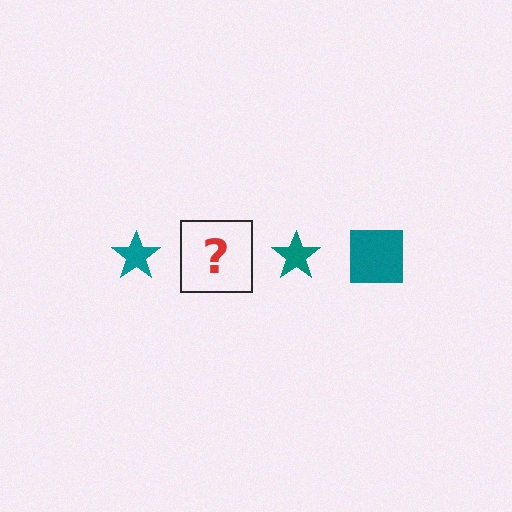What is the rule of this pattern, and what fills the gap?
The rule is that the pattern cycles through star, square shapes in teal. The gap should be filled with a teal square.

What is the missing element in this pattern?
The missing element is a teal square.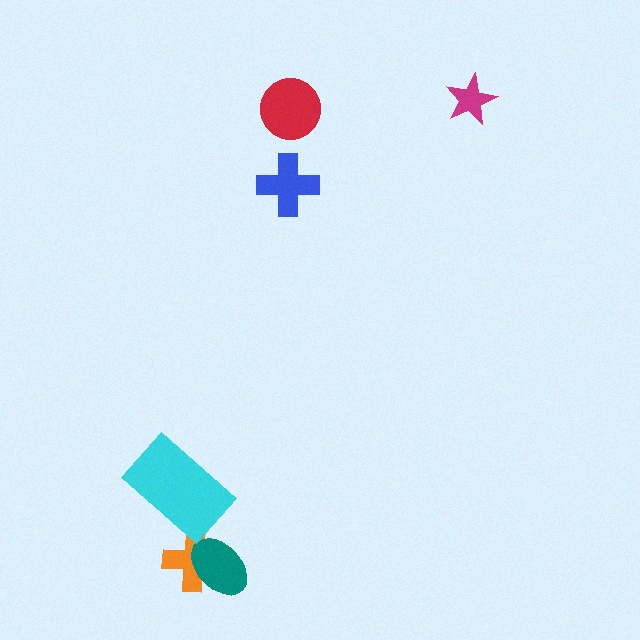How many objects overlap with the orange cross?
1 object overlaps with the orange cross.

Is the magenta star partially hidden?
No, no other shape covers it.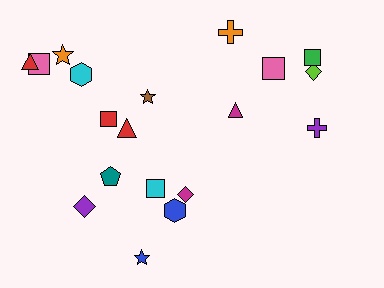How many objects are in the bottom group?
There are 5 objects.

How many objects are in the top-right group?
There are 6 objects.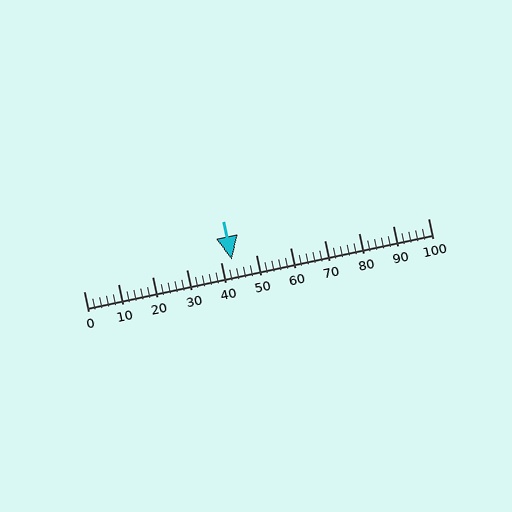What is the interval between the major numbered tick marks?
The major tick marks are spaced 10 units apart.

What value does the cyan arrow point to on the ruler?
The cyan arrow points to approximately 43.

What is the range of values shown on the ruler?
The ruler shows values from 0 to 100.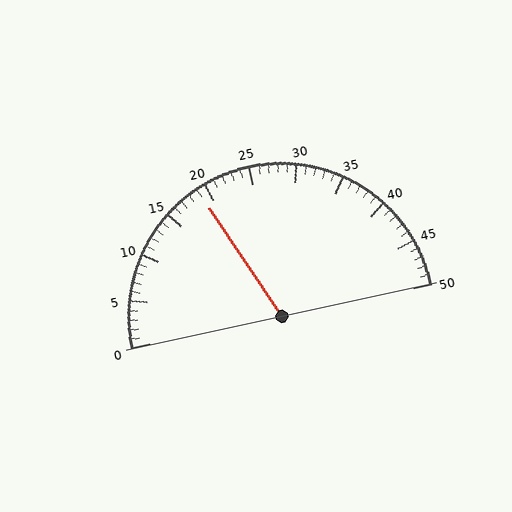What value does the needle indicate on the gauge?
The needle indicates approximately 19.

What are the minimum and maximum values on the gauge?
The gauge ranges from 0 to 50.